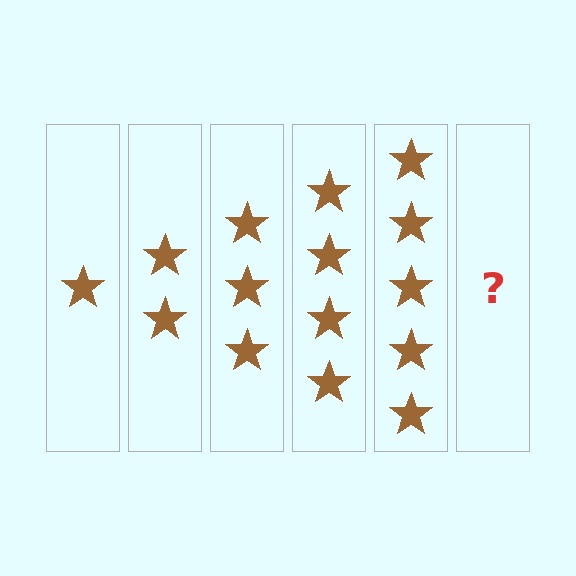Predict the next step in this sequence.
The next step is 6 stars.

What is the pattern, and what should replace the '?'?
The pattern is that each step adds one more star. The '?' should be 6 stars.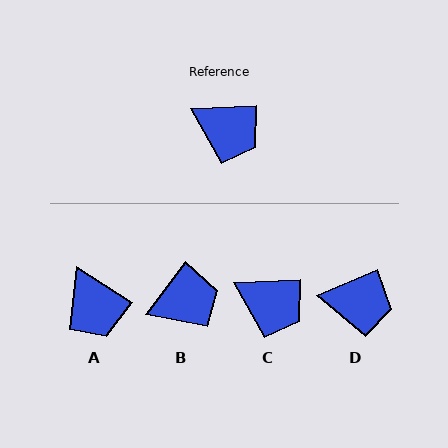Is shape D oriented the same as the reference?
No, it is off by about 20 degrees.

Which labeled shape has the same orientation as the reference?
C.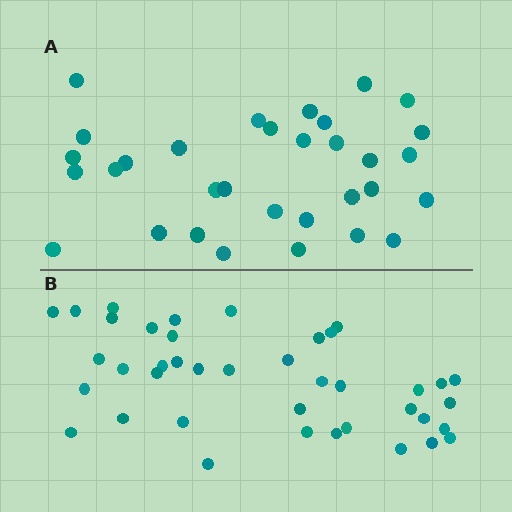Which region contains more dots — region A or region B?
Region B (the bottom region) has more dots.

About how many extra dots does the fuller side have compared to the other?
Region B has roughly 8 or so more dots than region A.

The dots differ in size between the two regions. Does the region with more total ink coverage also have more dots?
No. Region A has more total ink coverage because its dots are larger, but region B actually contains more individual dots. Total area can be misleading — the number of items is what matters here.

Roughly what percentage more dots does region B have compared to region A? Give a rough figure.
About 25% more.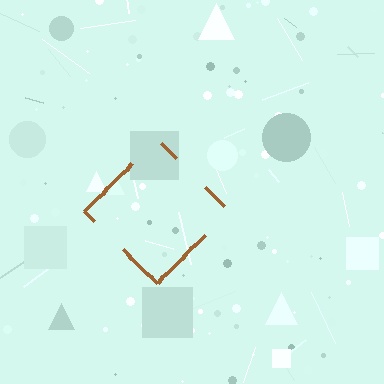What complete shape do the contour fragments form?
The contour fragments form a diamond.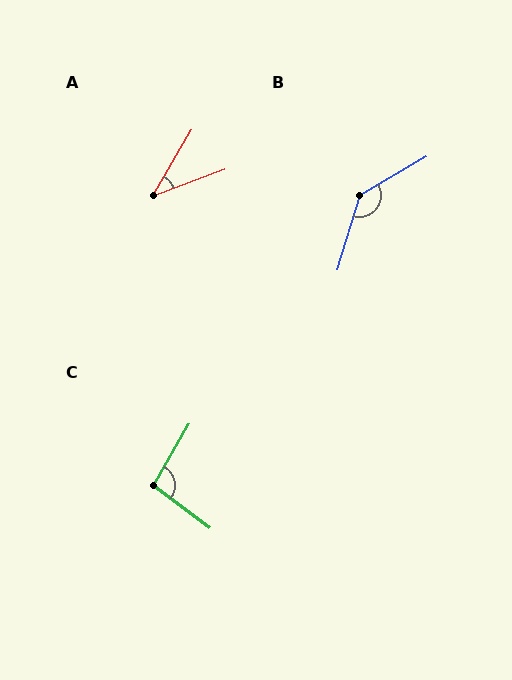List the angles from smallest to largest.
A (40°), C (97°), B (137°).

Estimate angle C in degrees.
Approximately 97 degrees.